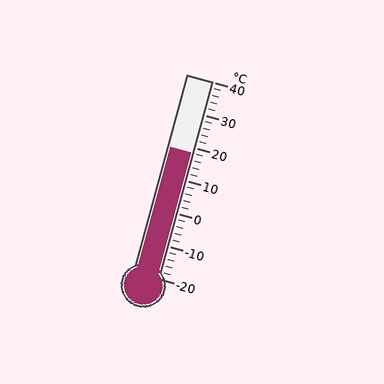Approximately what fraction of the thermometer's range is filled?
The thermometer is filled to approximately 65% of its range.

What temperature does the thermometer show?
The thermometer shows approximately 18°C.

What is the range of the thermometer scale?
The thermometer scale ranges from -20°C to 40°C.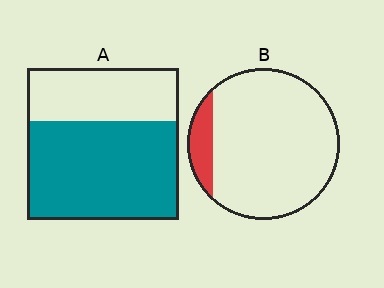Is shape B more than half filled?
No.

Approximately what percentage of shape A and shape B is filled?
A is approximately 65% and B is approximately 10%.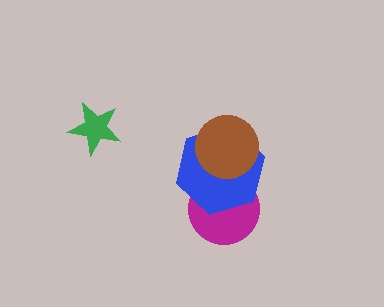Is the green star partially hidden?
No, no other shape covers it.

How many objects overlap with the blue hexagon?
2 objects overlap with the blue hexagon.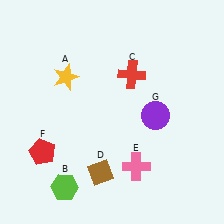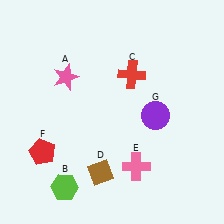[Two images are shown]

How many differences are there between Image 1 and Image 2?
There is 1 difference between the two images.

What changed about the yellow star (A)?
In Image 1, A is yellow. In Image 2, it changed to pink.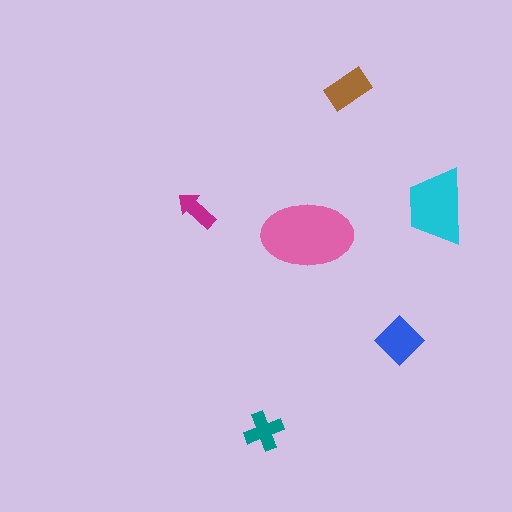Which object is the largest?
The pink ellipse.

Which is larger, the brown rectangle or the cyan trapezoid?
The cyan trapezoid.